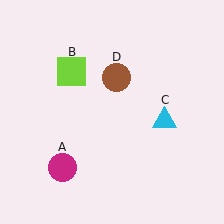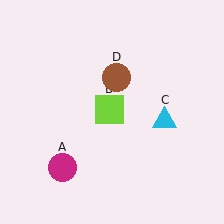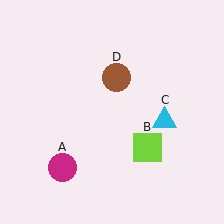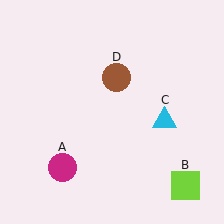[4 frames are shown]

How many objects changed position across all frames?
1 object changed position: lime square (object B).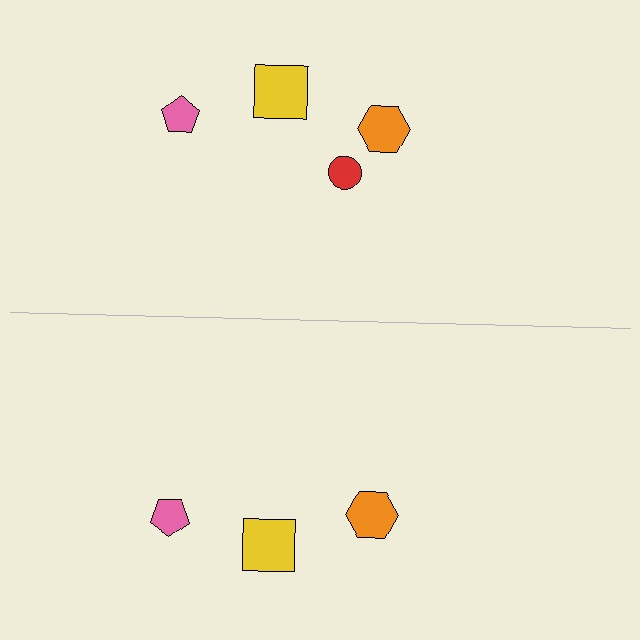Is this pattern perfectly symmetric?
No, the pattern is not perfectly symmetric. A red circle is missing from the bottom side.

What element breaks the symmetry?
A red circle is missing from the bottom side.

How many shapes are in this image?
There are 7 shapes in this image.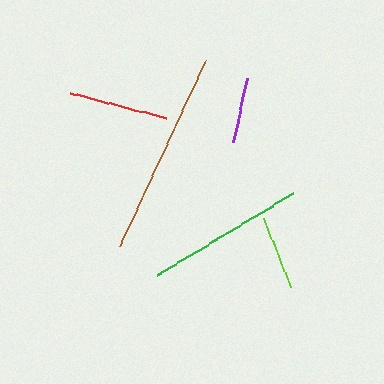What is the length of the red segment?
The red segment is approximately 99 pixels long.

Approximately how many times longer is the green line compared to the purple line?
The green line is approximately 2.4 times the length of the purple line.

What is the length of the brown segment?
The brown segment is approximately 205 pixels long.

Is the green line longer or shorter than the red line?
The green line is longer than the red line.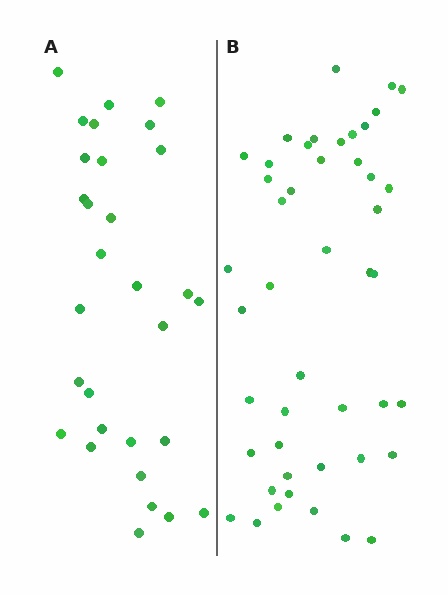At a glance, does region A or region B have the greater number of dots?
Region B (the right region) has more dots.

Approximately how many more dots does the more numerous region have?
Region B has approximately 15 more dots than region A.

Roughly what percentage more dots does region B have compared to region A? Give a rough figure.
About 55% more.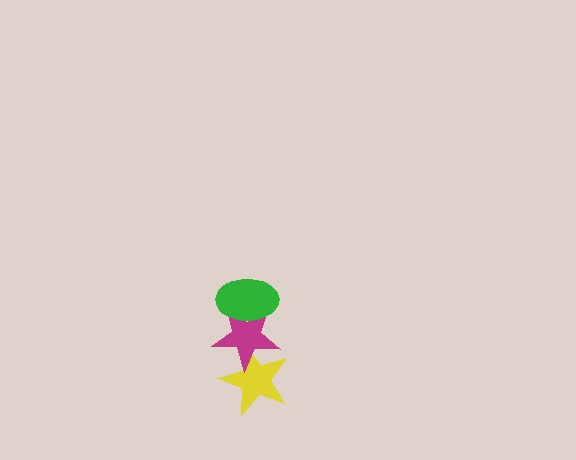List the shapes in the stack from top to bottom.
From top to bottom: the green ellipse, the magenta star, the yellow star.